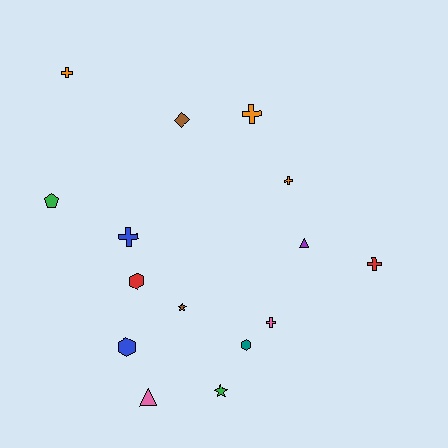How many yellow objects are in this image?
There are no yellow objects.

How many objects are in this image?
There are 15 objects.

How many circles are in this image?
There are no circles.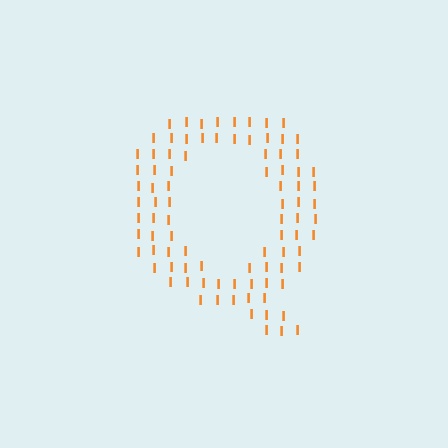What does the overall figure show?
The overall figure shows the letter Q.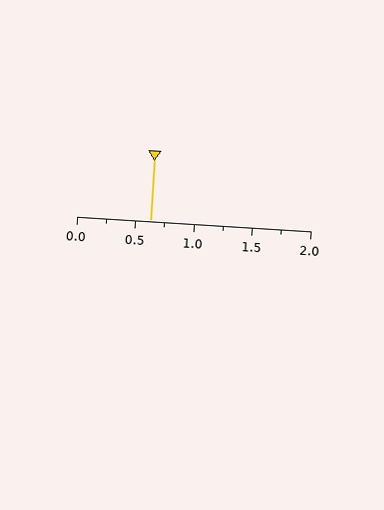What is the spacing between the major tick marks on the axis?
The major ticks are spaced 0.5 apart.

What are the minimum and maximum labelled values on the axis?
The axis runs from 0.0 to 2.0.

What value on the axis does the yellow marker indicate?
The marker indicates approximately 0.62.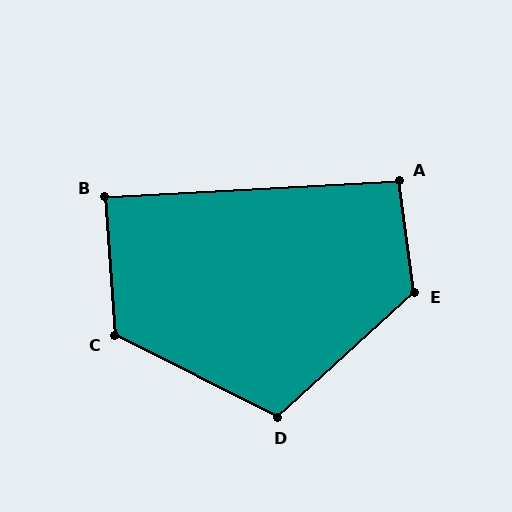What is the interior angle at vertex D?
Approximately 111 degrees (obtuse).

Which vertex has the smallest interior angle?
B, at approximately 89 degrees.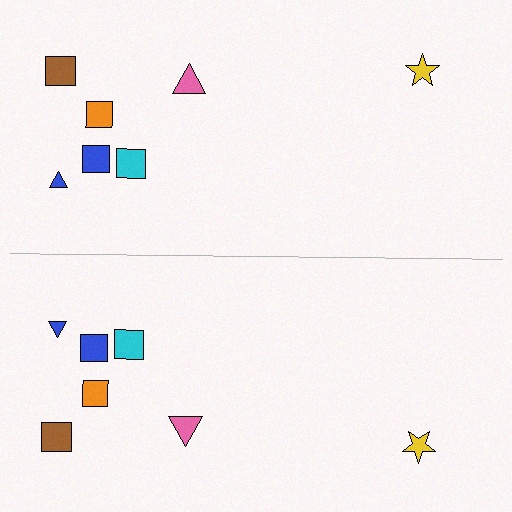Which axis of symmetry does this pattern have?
The pattern has a horizontal axis of symmetry running through the center of the image.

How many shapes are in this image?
There are 14 shapes in this image.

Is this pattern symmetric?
Yes, this pattern has bilateral (reflection) symmetry.